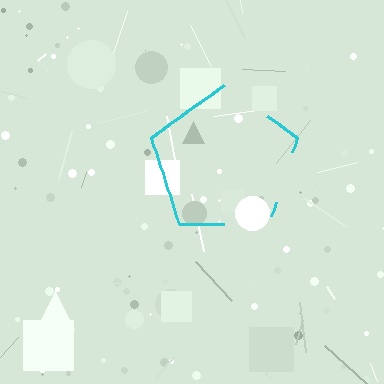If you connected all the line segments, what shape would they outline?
They would outline a pentagon.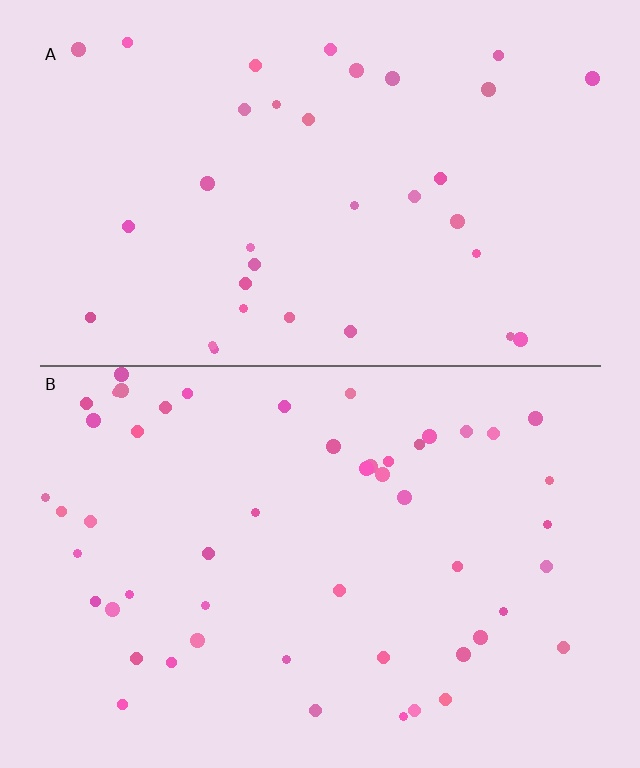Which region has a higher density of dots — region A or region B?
B (the bottom).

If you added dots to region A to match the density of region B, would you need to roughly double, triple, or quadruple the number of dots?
Approximately double.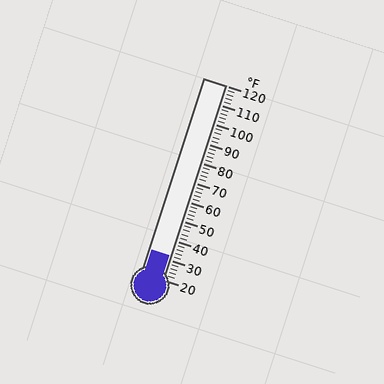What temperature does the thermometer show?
The thermometer shows approximately 32°F.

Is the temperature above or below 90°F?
The temperature is below 90°F.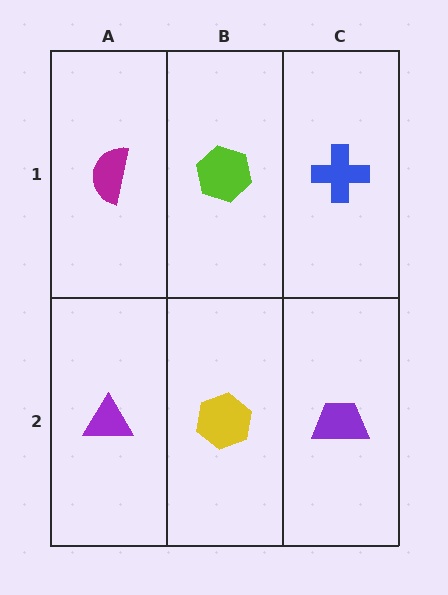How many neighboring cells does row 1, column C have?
2.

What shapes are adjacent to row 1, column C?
A purple trapezoid (row 2, column C), a lime hexagon (row 1, column B).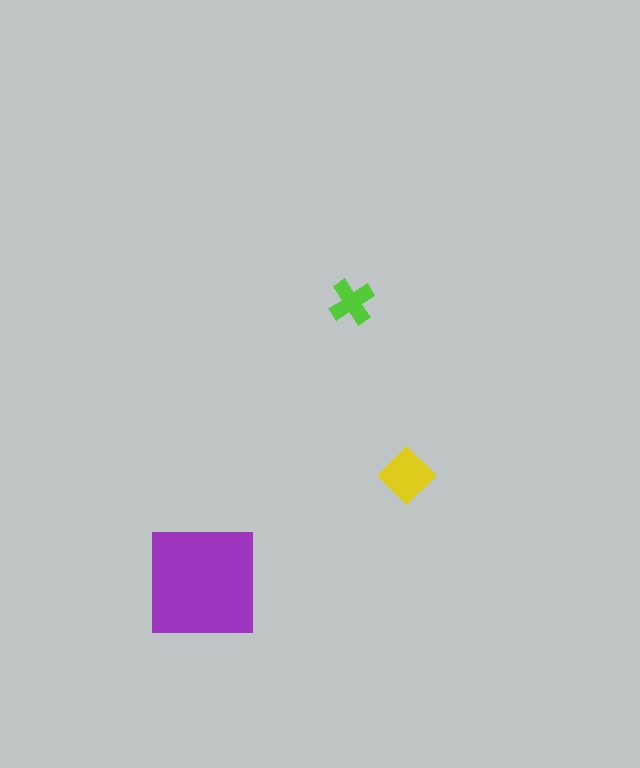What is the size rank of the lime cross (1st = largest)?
3rd.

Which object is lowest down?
The purple square is bottommost.